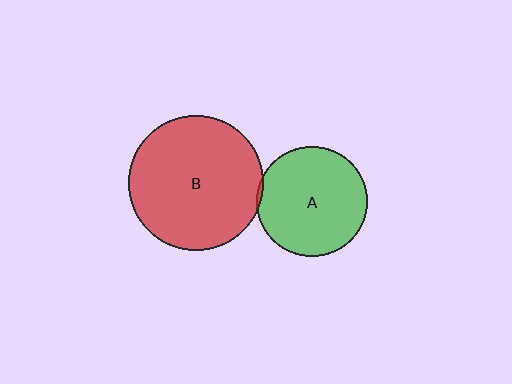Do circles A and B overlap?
Yes.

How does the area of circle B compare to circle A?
Approximately 1.5 times.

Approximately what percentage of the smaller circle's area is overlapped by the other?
Approximately 5%.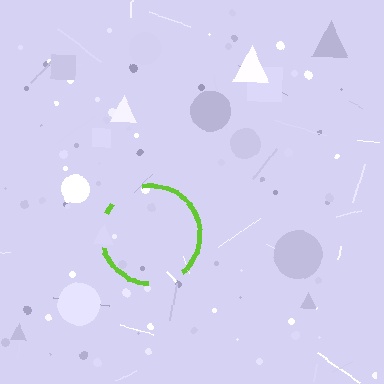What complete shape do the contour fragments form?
The contour fragments form a circle.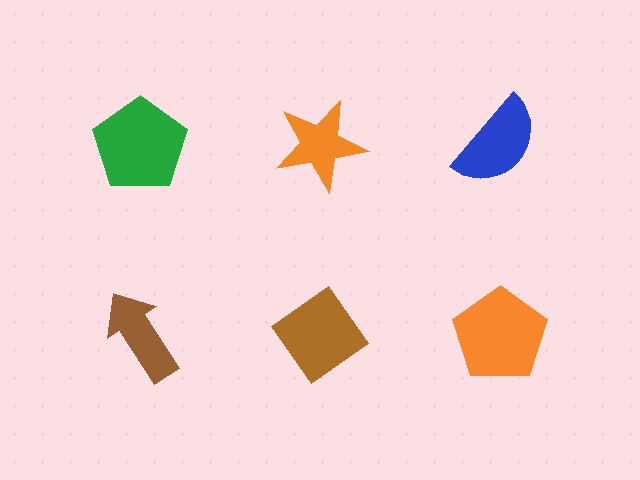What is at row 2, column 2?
A brown diamond.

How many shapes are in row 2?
3 shapes.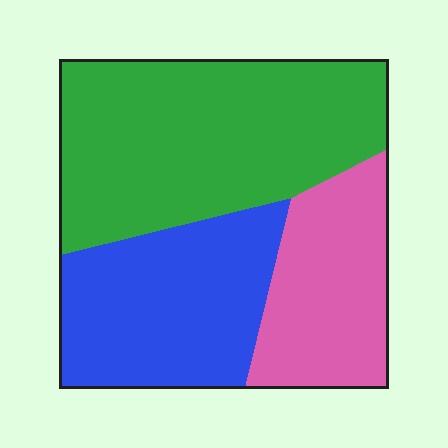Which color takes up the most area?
Green, at roughly 45%.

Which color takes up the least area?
Pink, at roughly 25%.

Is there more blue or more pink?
Blue.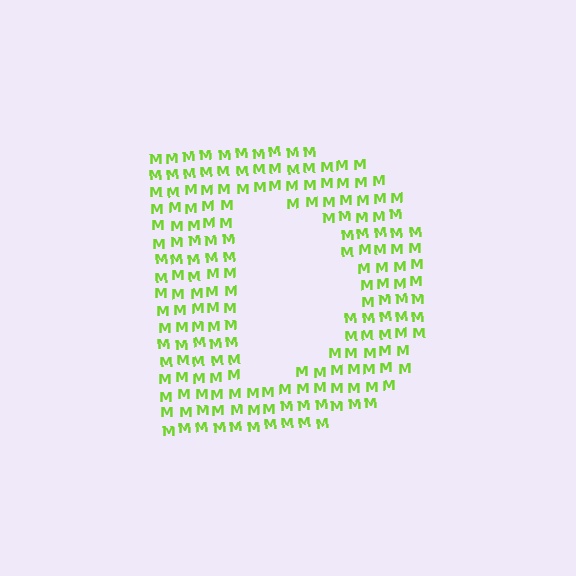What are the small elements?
The small elements are letter M's.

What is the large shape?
The large shape is the letter D.